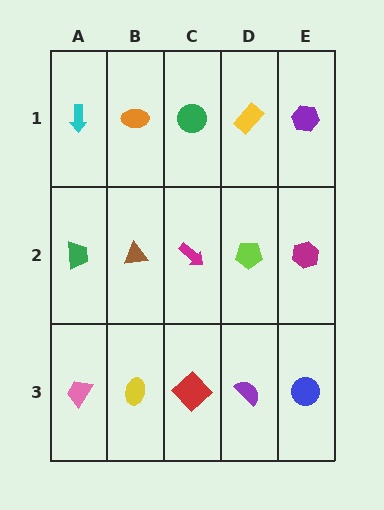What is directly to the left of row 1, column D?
A green circle.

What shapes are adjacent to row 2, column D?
A yellow rectangle (row 1, column D), a purple semicircle (row 3, column D), a magenta arrow (row 2, column C), a magenta hexagon (row 2, column E).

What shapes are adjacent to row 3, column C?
A magenta arrow (row 2, column C), a yellow ellipse (row 3, column B), a purple semicircle (row 3, column D).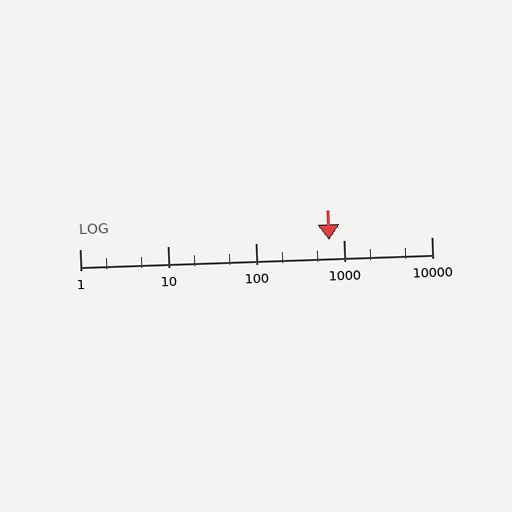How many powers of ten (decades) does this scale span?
The scale spans 4 decades, from 1 to 10000.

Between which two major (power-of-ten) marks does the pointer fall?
The pointer is between 100 and 1000.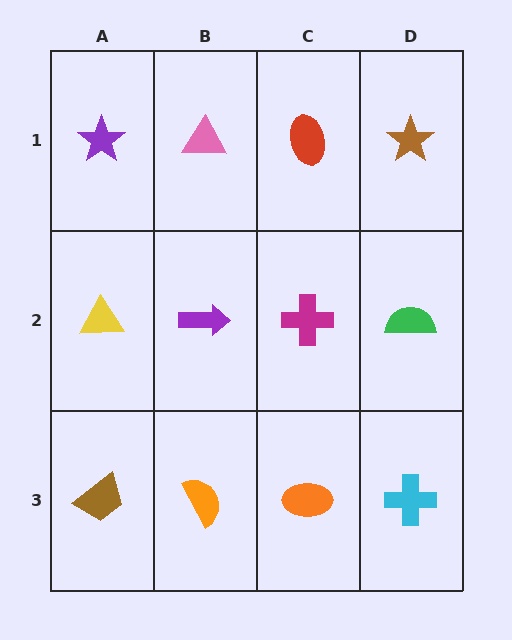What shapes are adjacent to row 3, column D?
A green semicircle (row 2, column D), an orange ellipse (row 3, column C).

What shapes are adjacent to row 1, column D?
A green semicircle (row 2, column D), a red ellipse (row 1, column C).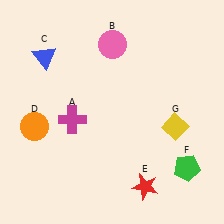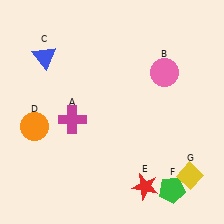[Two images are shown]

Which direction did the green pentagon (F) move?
The green pentagon (F) moved down.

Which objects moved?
The objects that moved are: the pink circle (B), the green pentagon (F), the yellow diamond (G).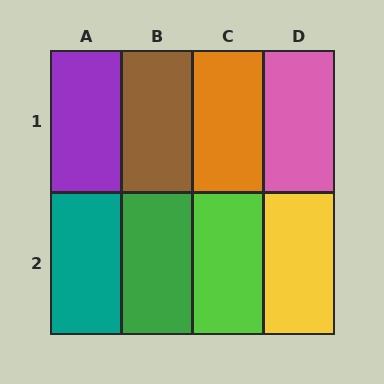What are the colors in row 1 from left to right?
Purple, brown, orange, pink.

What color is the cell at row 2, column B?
Green.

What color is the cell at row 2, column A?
Teal.